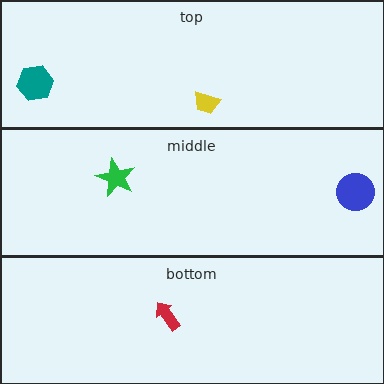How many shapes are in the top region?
2.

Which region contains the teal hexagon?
The top region.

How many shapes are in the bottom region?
1.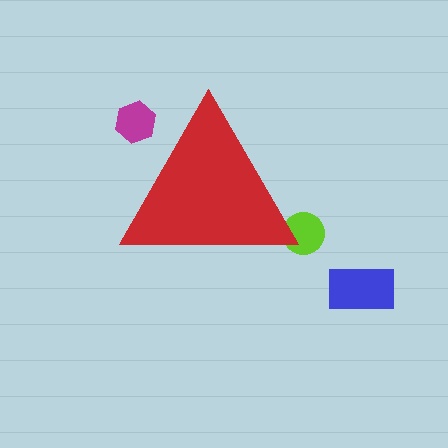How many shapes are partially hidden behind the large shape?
2 shapes are partially hidden.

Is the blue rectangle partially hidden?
No, the blue rectangle is fully visible.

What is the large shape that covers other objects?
A red triangle.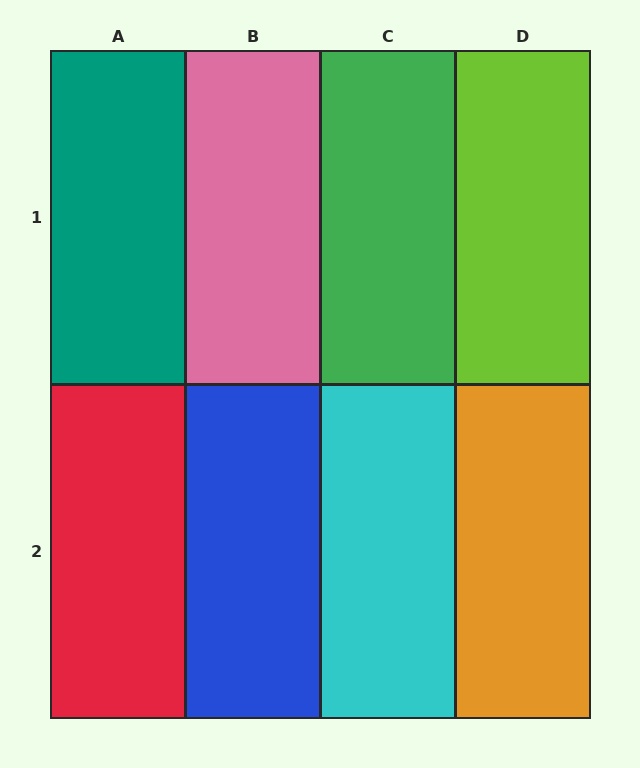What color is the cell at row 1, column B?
Pink.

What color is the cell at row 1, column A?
Teal.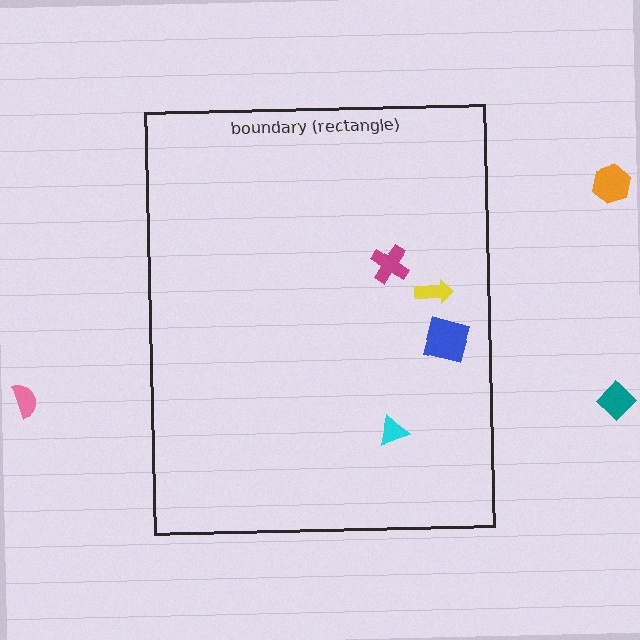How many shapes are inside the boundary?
4 inside, 3 outside.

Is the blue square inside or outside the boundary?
Inside.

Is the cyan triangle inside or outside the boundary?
Inside.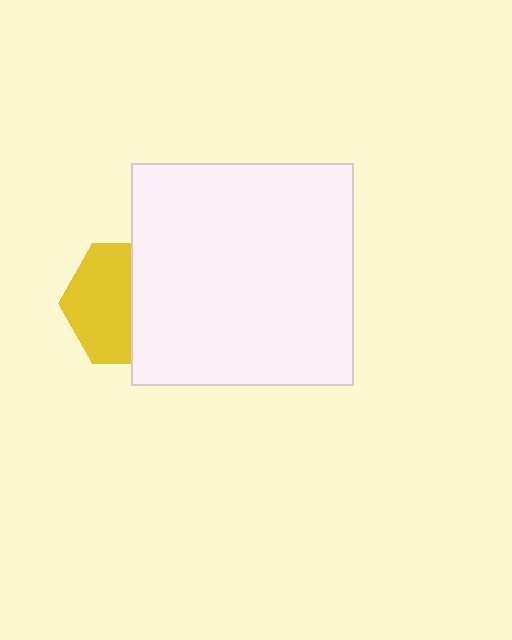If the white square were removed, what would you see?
You would see the complete yellow hexagon.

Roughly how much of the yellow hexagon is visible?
About half of it is visible (roughly 54%).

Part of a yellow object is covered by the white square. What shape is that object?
It is a hexagon.